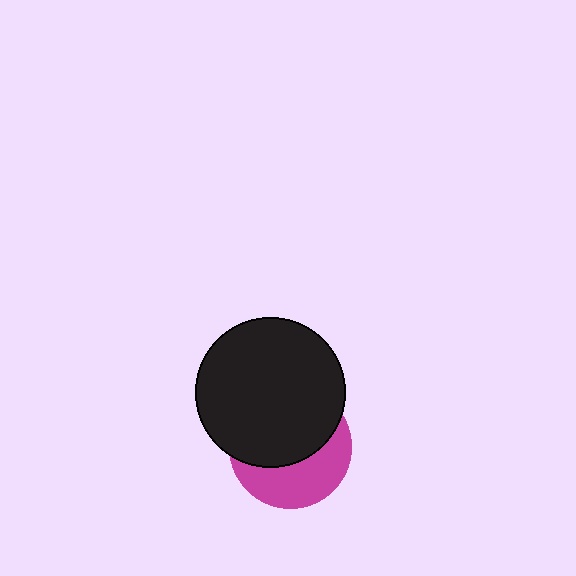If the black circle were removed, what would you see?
You would see the complete magenta circle.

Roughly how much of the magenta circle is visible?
A small part of it is visible (roughly 42%).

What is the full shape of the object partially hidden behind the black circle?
The partially hidden object is a magenta circle.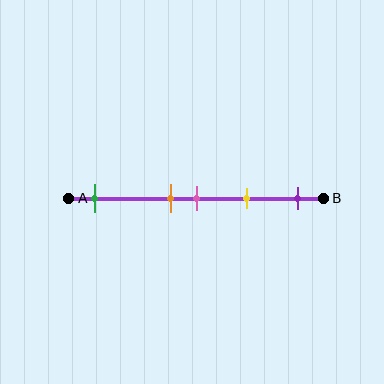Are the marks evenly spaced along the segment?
No, the marks are not evenly spaced.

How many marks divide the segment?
There are 5 marks dividing the segment.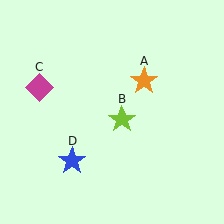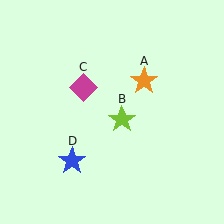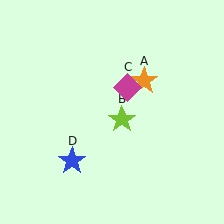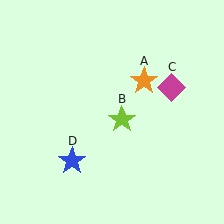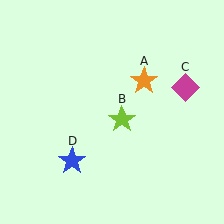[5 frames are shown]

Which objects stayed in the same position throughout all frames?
Orange star (object A) and lime star (object B) and blue star (object D) remained stationary.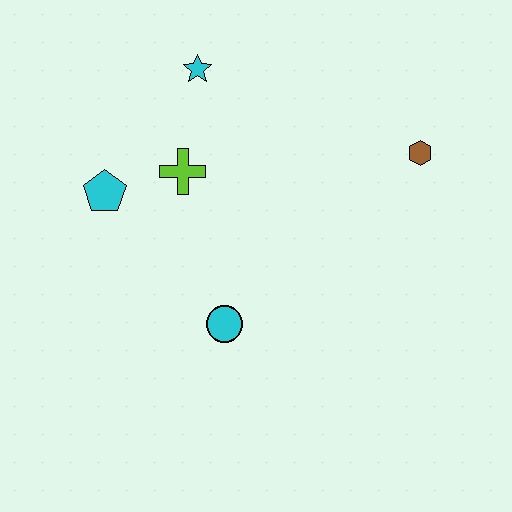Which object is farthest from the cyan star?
The cyan circle is farthest from the cyan star.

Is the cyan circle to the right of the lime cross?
Yes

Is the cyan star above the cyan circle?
Yes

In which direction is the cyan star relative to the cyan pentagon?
The cyan star is above the cyan pentagon.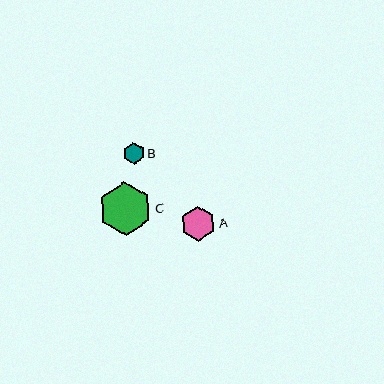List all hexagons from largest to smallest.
From largest to smallest: C, A, B.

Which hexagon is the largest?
Hexagon C is the largest with a size of approximately 54 pixels.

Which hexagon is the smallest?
Hexagon B is the smallest with a size of approximately 21 pixels.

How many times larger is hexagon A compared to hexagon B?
Hexagon A is approximately 1.6 times the size of hexagon B.